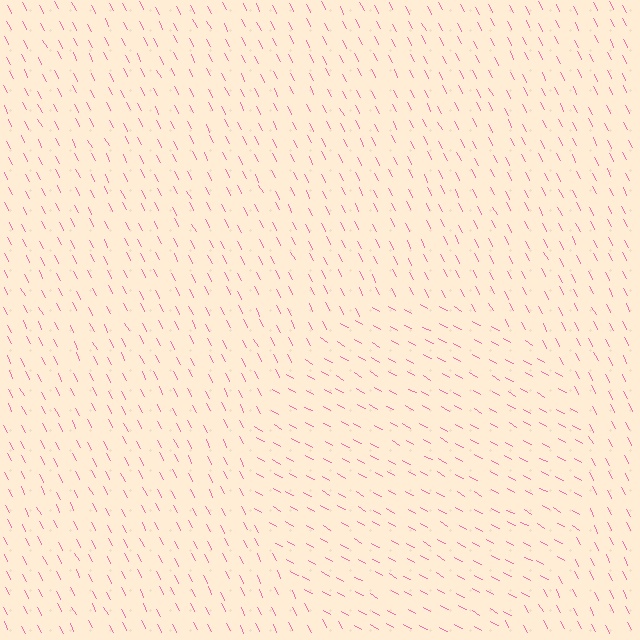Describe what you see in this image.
The image is filled with small pink line segments. A circle region in the image has lines oriented differently from the surrounding lines, creating a visible texture boundary.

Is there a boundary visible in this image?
Yes, there is a texture boundary formed by a change in line orientation.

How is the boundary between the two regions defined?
The boundary is defined purely by a change in line orientation (approximately 33 degrees difference). All lines are the same color and thickness.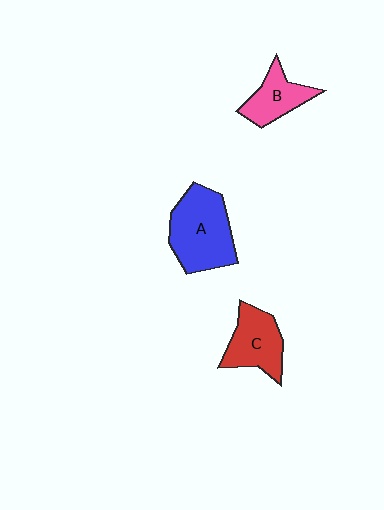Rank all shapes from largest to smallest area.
From largest to smallest: A (blue), C (red), B (pink).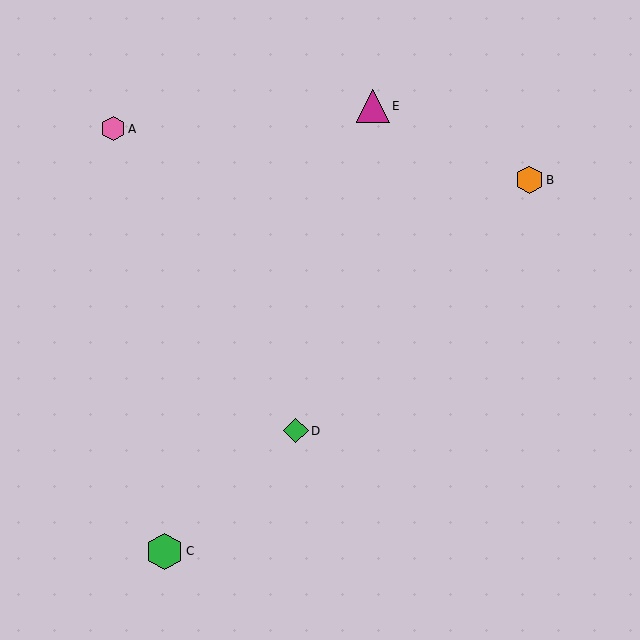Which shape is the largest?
The green hexagon (labeled C) is the largest.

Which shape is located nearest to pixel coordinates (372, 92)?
The magenta triangle (labeled E) at (373, 106) is nearest to that location.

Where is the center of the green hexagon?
The center of the green hexagon is at (164, 551).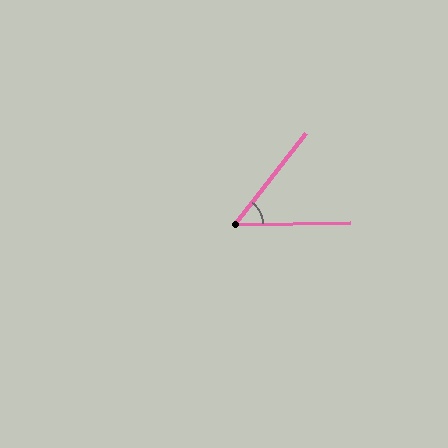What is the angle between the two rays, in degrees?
Approximately 51 degrees.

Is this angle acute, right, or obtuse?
It is acute.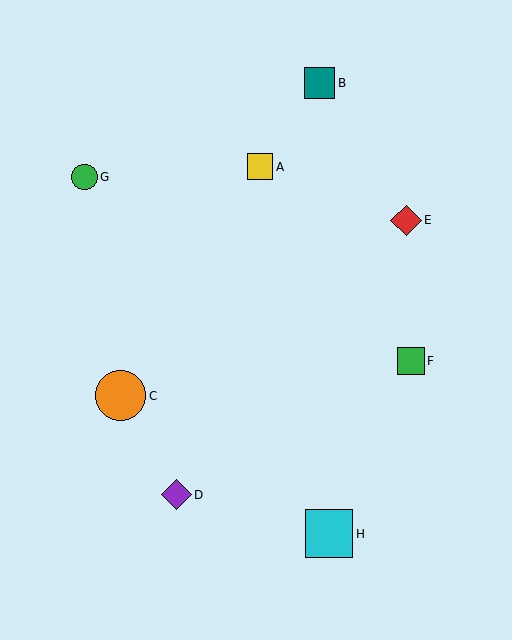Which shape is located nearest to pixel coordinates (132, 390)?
The orange circle (labeled C) at (120, 396) is nearest to that location.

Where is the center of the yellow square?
The center of the yellow square is at (260, 167).